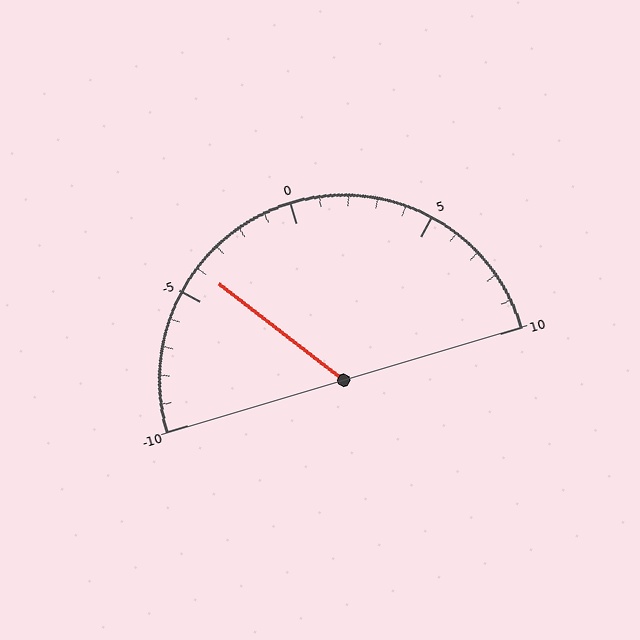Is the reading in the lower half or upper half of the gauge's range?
The reading is in the lower half of the range (-10 to 10).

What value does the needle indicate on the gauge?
The needle indicates approximately -4.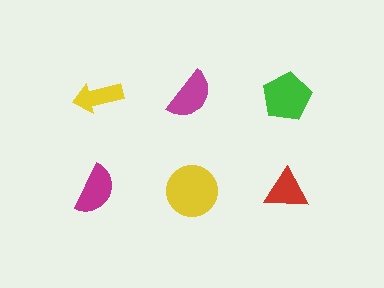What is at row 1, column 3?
A green pentagon.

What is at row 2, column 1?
A magenta semicircle.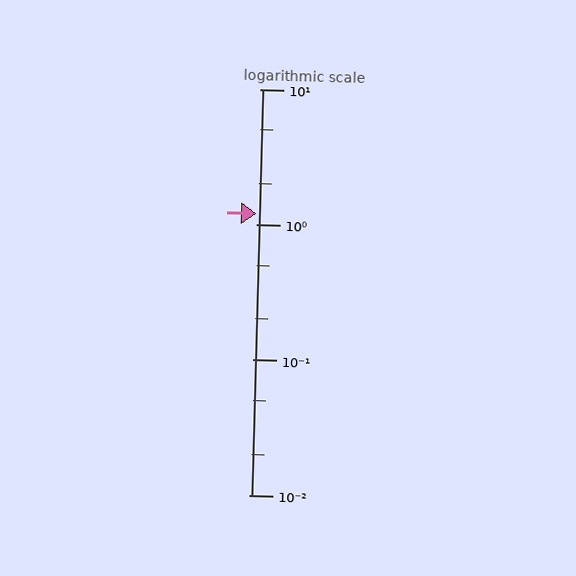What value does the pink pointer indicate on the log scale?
The pointer indicates approximately 1.2.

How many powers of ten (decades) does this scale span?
The scale spans 3 decades, from 0.01 to 10.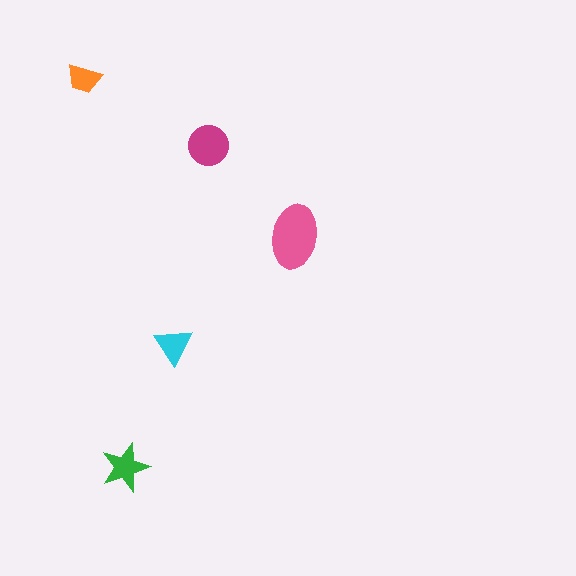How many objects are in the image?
There are 5 objects in the image.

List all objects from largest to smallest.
The pink ellipse, the magenta circle, the green star, the cyan triangle, the orange trapezoid.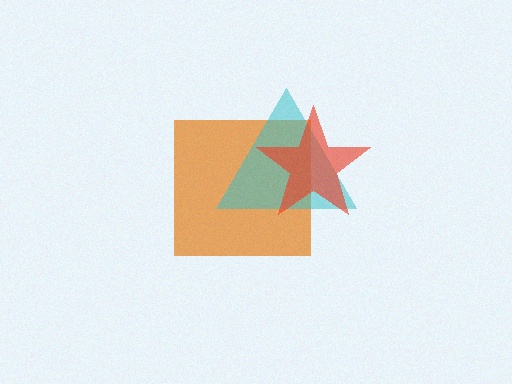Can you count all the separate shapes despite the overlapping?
Yes, there are 3 separate shapes.